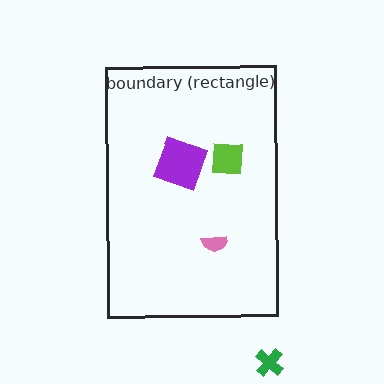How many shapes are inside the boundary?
3 inside, 1 outside.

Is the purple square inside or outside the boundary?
Inside.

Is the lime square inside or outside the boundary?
Inside.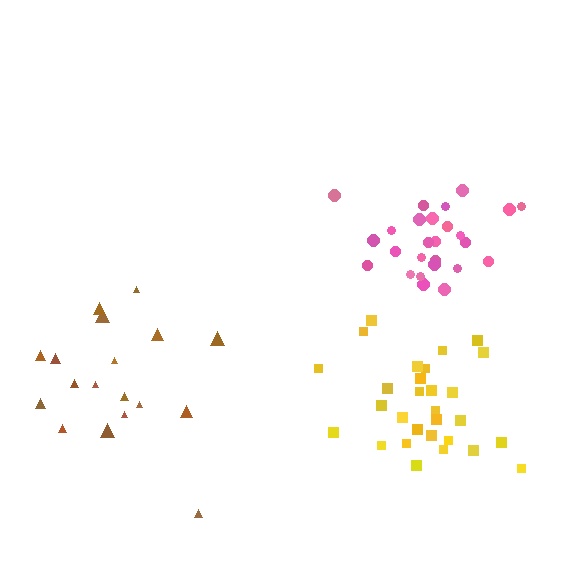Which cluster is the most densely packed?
Pink.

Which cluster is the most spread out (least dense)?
Brown.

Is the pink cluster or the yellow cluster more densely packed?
Pink.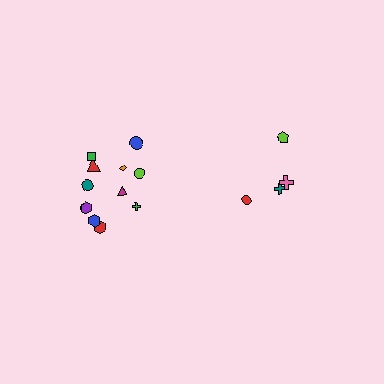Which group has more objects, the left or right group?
The left group.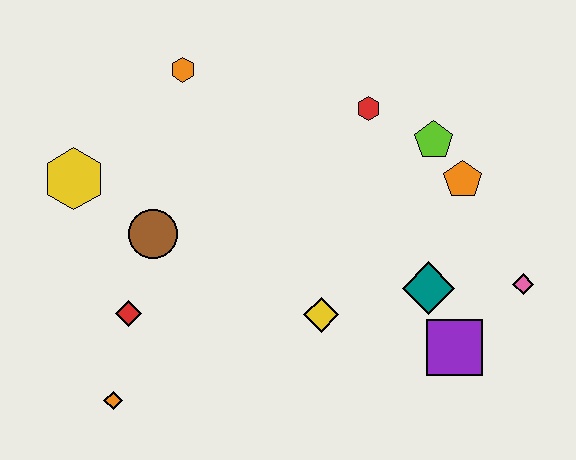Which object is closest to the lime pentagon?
The orange pentagon is closest to the lime pentagon.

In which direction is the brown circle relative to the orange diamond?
The brown circle is above the orange diamond.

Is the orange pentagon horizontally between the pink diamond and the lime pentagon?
Yes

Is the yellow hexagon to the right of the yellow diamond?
No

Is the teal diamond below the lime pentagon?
Yes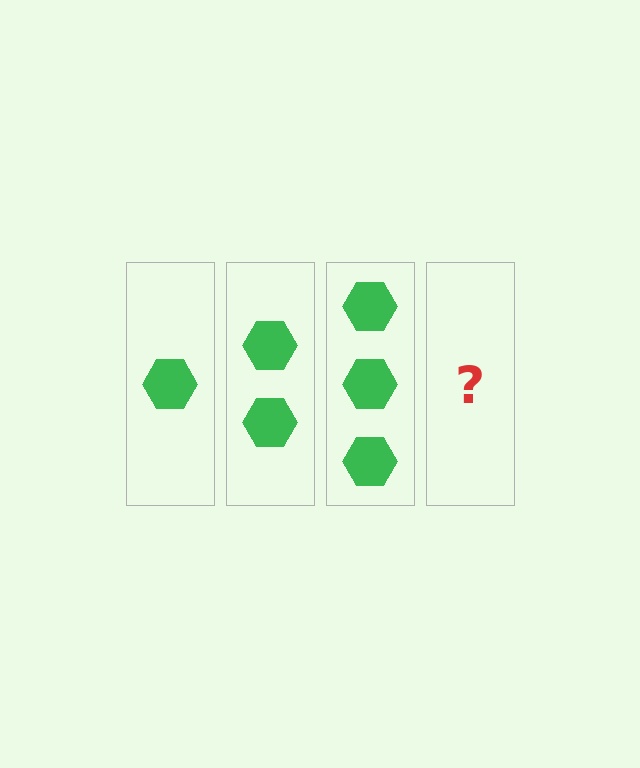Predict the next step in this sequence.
The next step is 4 hexagons.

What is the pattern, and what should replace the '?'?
The pattern is that each step adds one more hexagon. The '?' should be 4 hexagons.